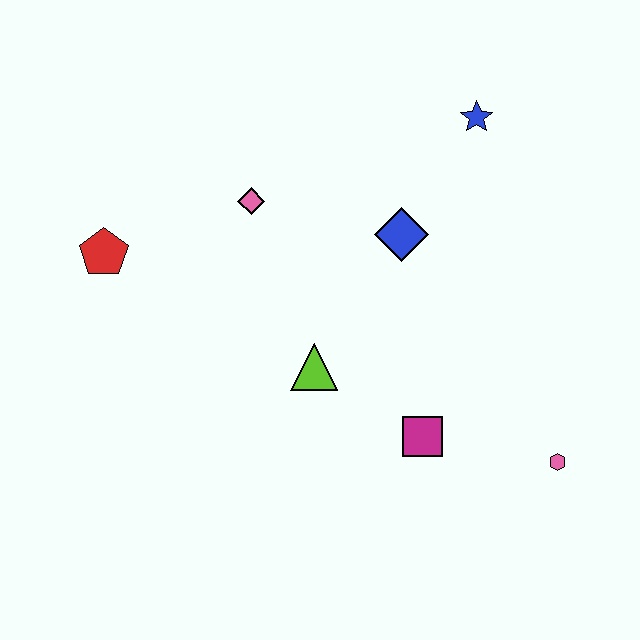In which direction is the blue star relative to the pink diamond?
The blue star is to the right of the pink diamond.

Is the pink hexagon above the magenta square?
No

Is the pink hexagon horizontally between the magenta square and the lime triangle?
No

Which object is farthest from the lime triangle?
The blue star is farthest from the lime triangle.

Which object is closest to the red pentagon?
The pink diamond is closest to the red pentagon.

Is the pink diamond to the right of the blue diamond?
No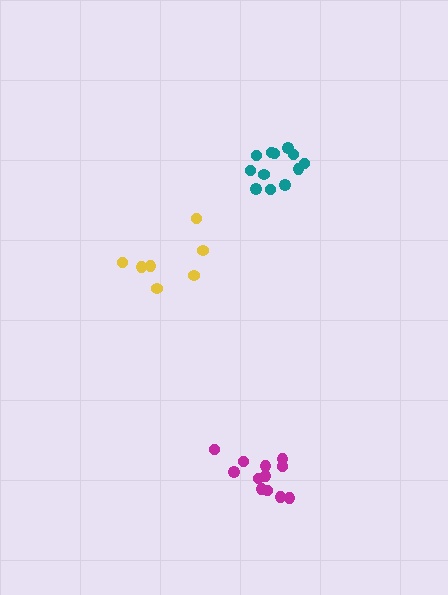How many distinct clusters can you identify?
There are 3 distinct clusters.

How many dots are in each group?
Group 1: 7 dots, Group 2: 12 dots, Group 3: 12 dots (31 total).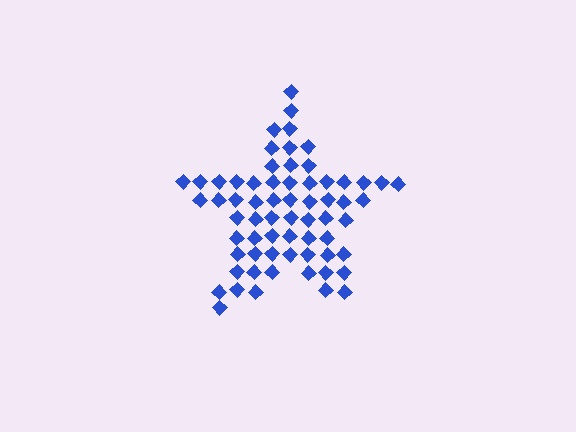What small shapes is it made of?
It is made of small diamonds.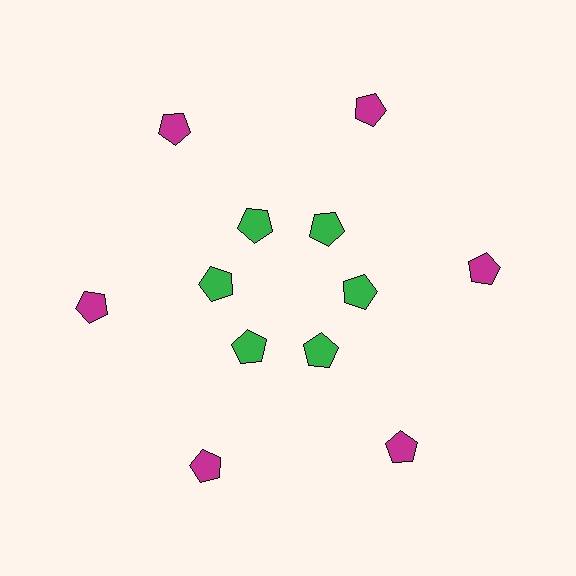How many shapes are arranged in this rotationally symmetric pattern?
There are 12 shapes, arranged in 6 groups of 2.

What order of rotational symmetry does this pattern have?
This pattern has 6-fold rotational symmetry.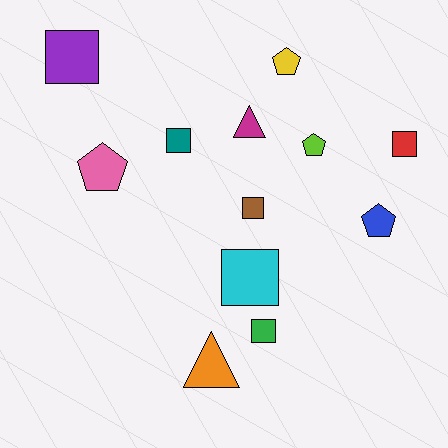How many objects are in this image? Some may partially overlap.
There are 12 objects.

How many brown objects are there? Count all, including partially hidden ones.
There is 1 brown object.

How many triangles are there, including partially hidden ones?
There are 2 triangles.